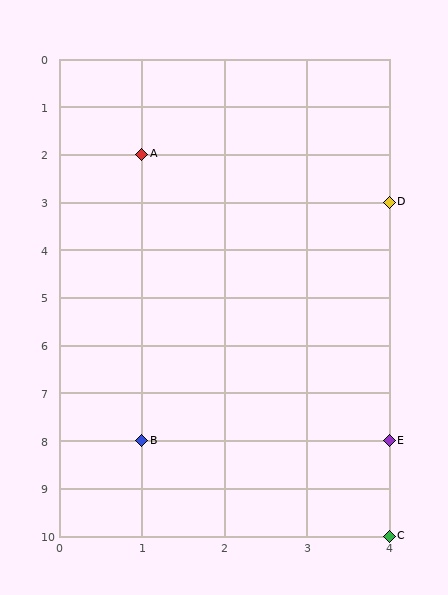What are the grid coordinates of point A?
Point A is at grid coordinates (1, 2).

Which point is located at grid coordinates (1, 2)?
Point A is at (1, 2).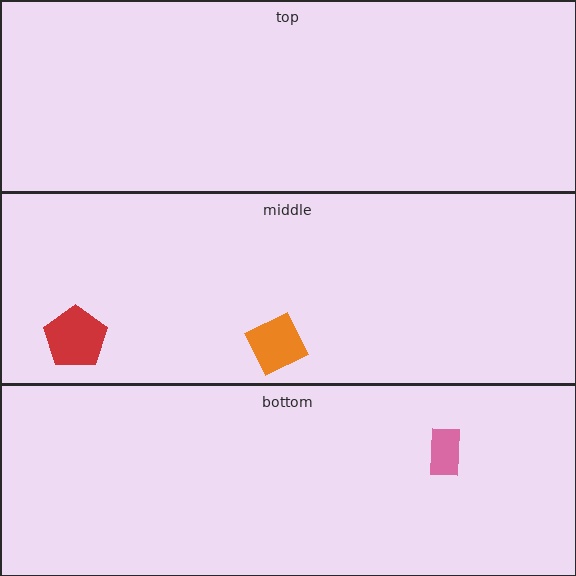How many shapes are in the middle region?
2.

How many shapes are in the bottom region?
1.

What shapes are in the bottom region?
The pink rectangle.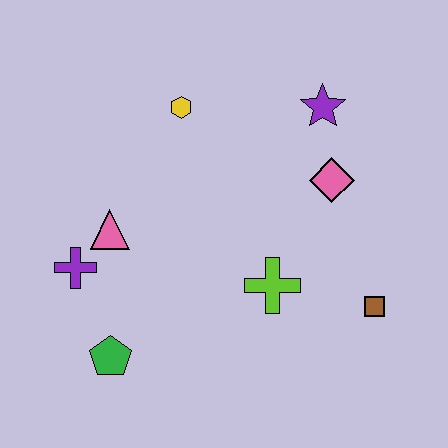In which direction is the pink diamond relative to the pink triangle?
The pink diamond is to the right of the pink triangle.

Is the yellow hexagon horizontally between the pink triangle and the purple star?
Yes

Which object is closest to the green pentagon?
The purple cross is closest to the green pentagon.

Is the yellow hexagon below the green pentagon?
No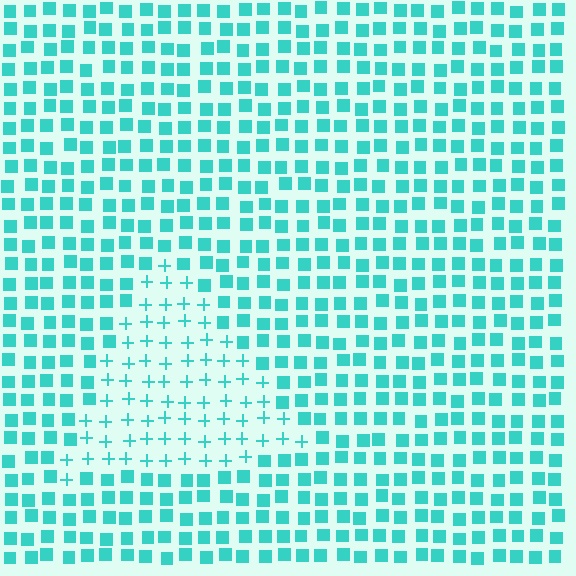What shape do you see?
I see a triangle.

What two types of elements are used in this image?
The image uses plus signs inside the triangle region and squares outside it.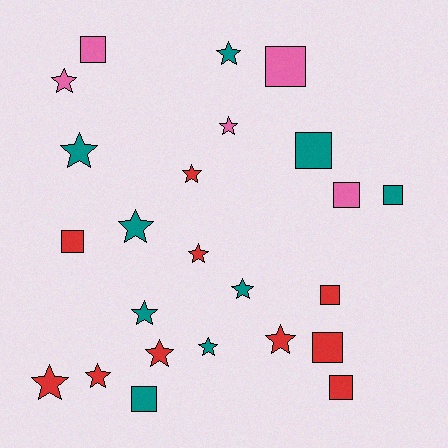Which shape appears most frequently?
Star, with 14 objects.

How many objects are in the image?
There are 24 objects.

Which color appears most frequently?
Red, with 10 objects.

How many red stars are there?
There are 6 red stars.